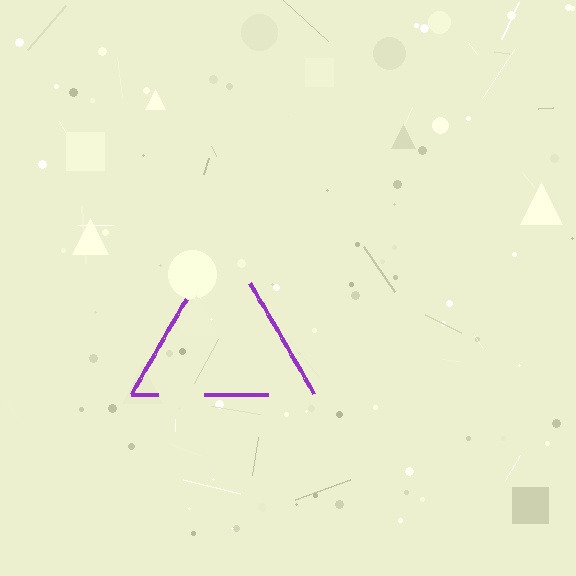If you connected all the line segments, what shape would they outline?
They would outline a triangle.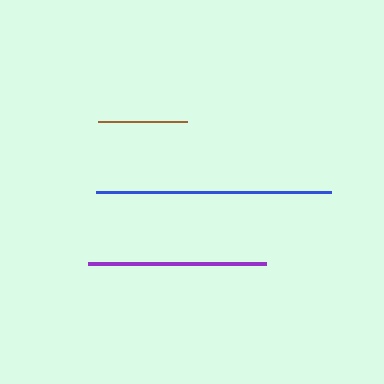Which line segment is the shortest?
The brown line is the shortest at approximately 90 pixels.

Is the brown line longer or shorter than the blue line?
The blue line is longer than the brown line.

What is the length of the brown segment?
The brown segment is approximately 90 pixels long.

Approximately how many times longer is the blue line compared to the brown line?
The blue line is approximately 2.6 times the length of the brown line.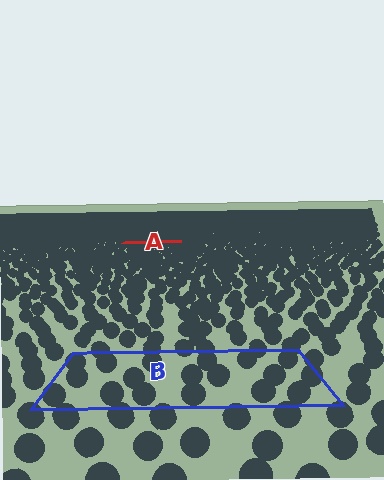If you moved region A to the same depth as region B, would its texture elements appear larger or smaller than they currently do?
They would appear larger. At a closer depth, the same texture elements are projected at a bigger on-screen size.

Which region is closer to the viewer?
Region B is closer. The texture elements there are larger and more spread out.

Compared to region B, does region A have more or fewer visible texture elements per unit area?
Region A has more texture elements per unit area — they are packed more densely because it is farther away.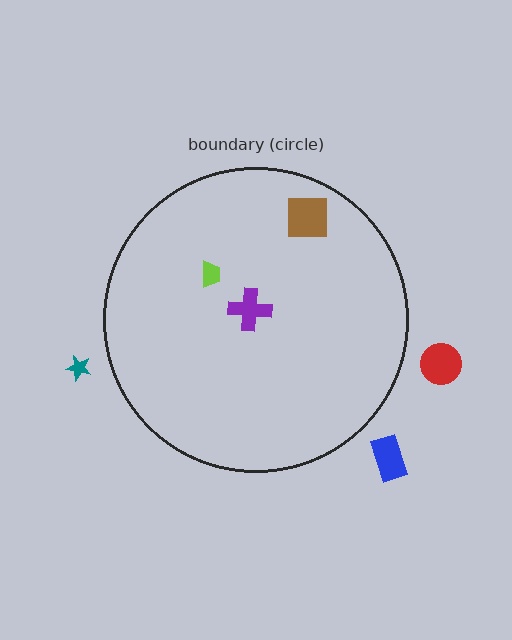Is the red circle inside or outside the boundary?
Outside.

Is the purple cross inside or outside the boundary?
Inside.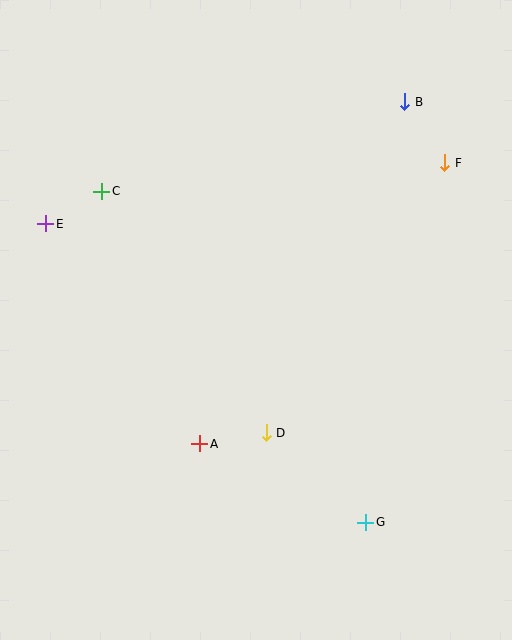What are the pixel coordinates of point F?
Point F is at (445, 163).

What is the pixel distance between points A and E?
The distance between A and E is 269 pixels.